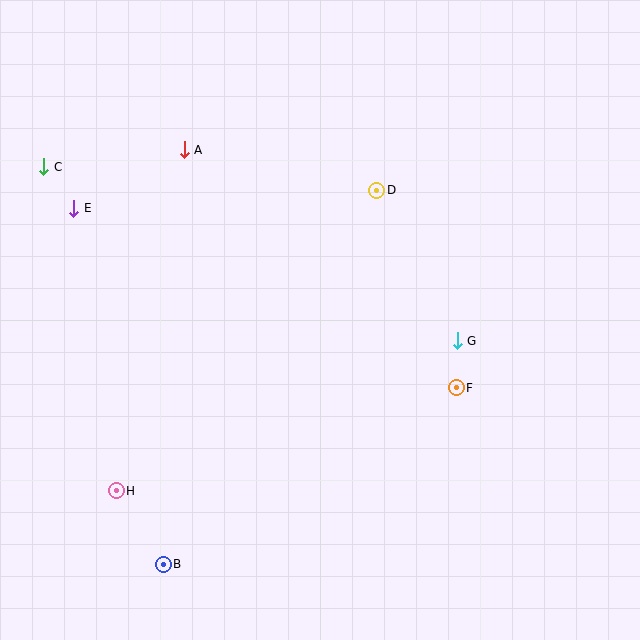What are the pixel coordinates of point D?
Point D is at (377, 190).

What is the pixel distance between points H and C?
The distance between H and C is 332 pixels.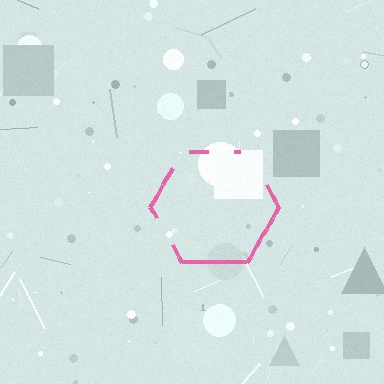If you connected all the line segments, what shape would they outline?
They would outline a hexagon.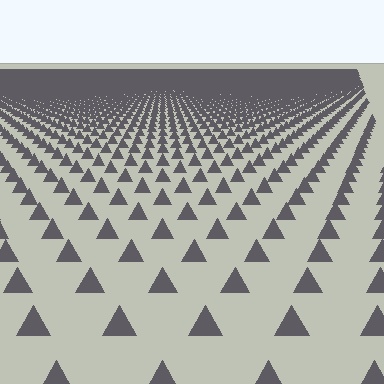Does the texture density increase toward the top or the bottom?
Density increases toward the top.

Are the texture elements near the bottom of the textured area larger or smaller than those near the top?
Larger. Near the bottom, elements are closer to the viewer and appear at a bigger on-screen size.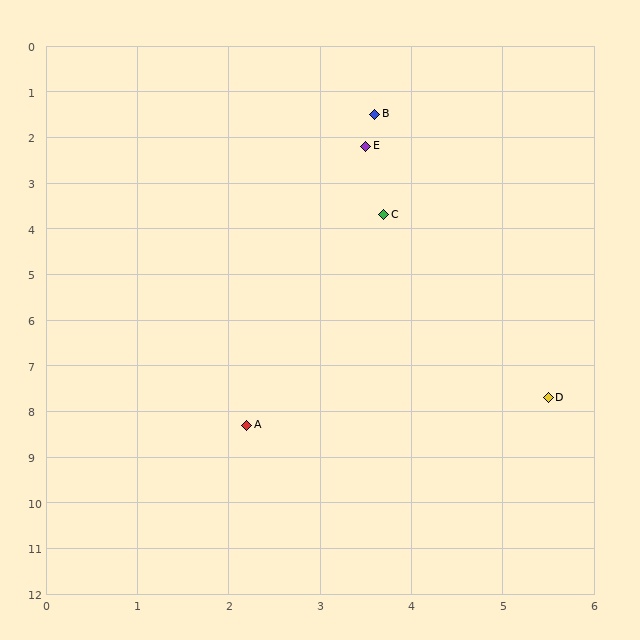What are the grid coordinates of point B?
Point B is at approximately (3.6, 1.5).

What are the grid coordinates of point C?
Point C is at approximately (3.7, 3.7).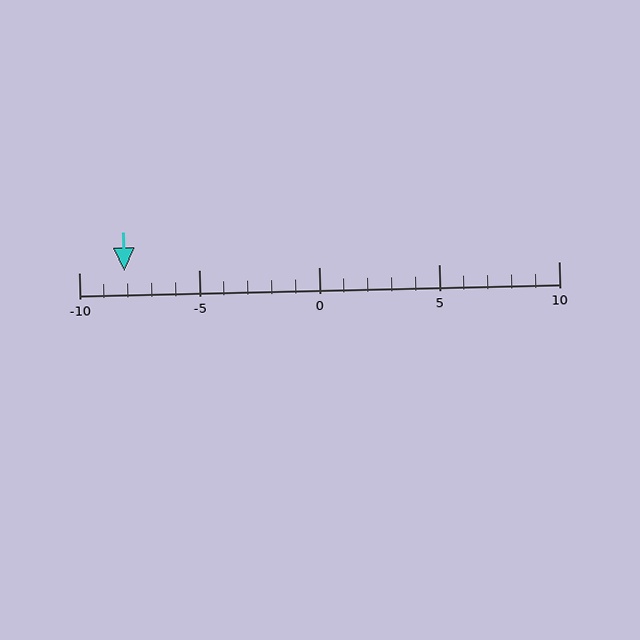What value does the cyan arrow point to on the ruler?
The cyan arrow points to approximately -8.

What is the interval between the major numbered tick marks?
The major tick marks are spaced 5 units apart.